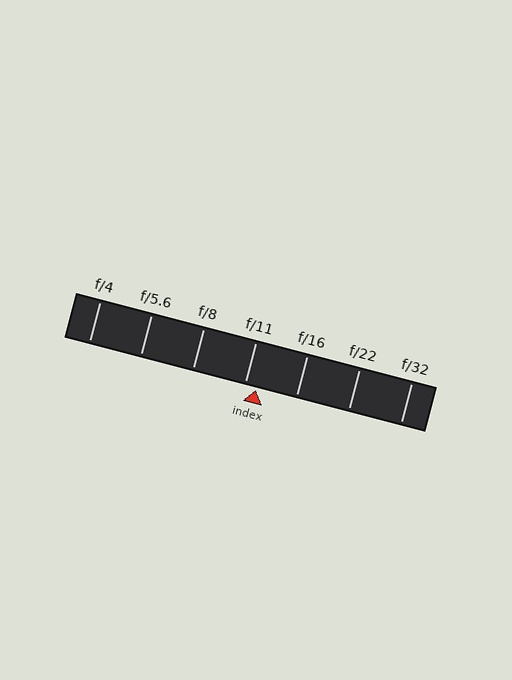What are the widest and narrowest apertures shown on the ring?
The widest aperture shown is f/4 and the narrowest is f/32.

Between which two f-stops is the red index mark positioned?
The index mark is between f/11 and f/16.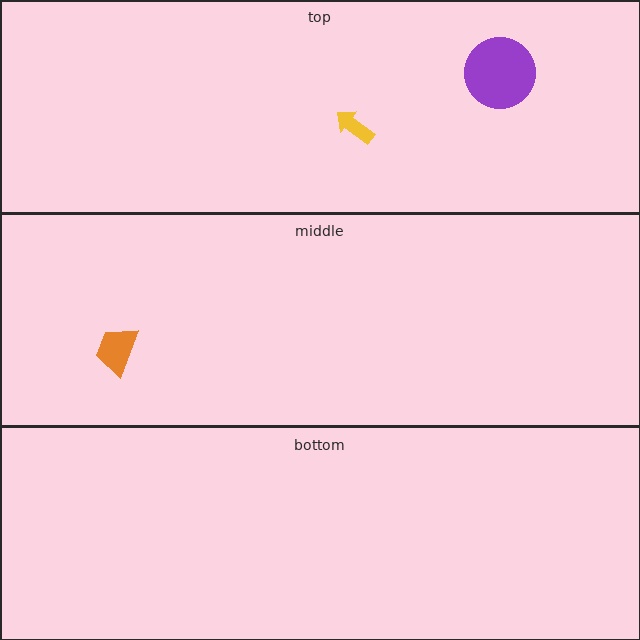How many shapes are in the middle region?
1.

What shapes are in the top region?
The purple circle, the yellow arrow.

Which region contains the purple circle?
The top region.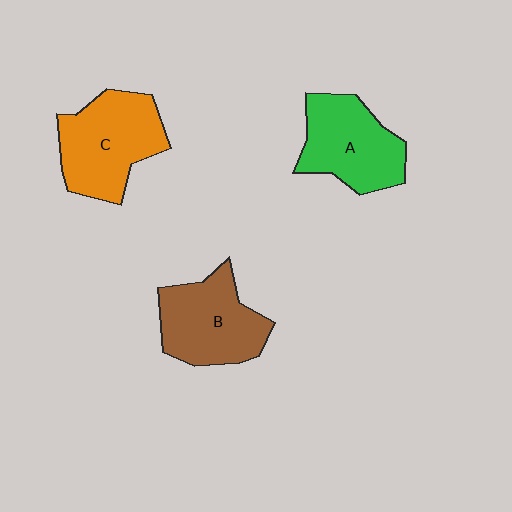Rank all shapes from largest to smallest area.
From largest to smallest: C (orange), B (brown), A (green).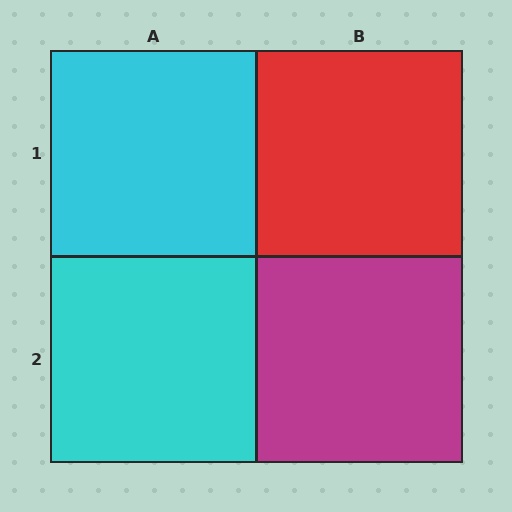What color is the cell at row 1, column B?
Red.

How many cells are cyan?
2 cells are cyan.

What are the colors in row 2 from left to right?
Cyan, magenta.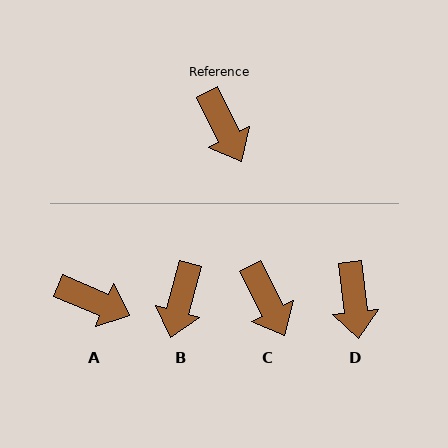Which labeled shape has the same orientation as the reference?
C.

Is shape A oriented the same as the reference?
No, it is off by about 41 degrees.